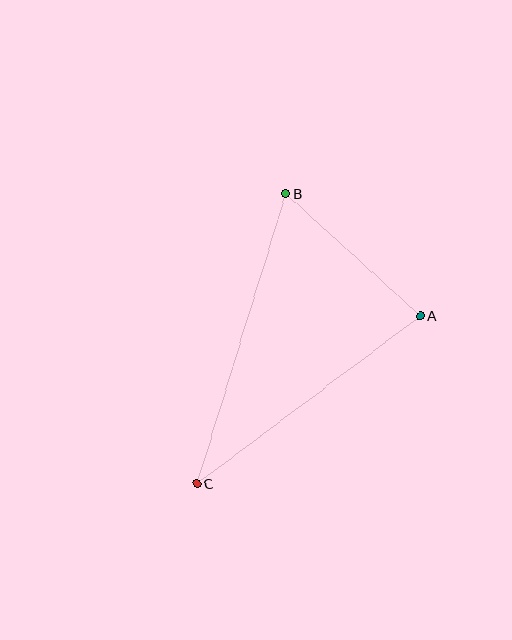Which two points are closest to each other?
Points A and B are closest to each other.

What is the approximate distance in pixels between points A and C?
The distance between A and C is approximately 280 pixels.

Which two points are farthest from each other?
Points B and C are farthest from each other.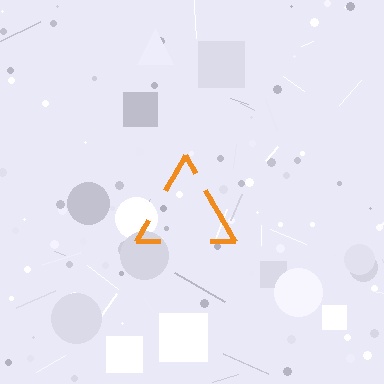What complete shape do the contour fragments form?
The contour fragments form a triangle.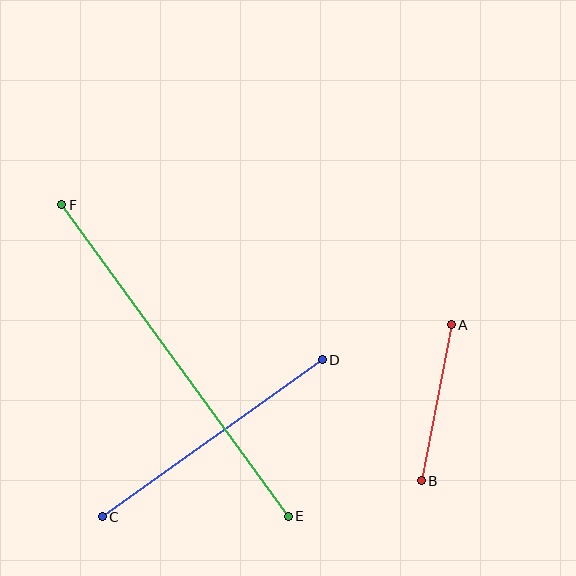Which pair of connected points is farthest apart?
Points E and F are farthest apart.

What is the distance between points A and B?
The distance is approximately 159 pixels.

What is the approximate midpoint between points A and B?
The midpoint is at approximately (436, 403) pixels.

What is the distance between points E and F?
The distance is approximately 385 pixels.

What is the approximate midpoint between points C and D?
The midpoint is at approximately (212, 438) pixels.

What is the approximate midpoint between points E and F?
The midpoint is at approximately (175, 360) pixels.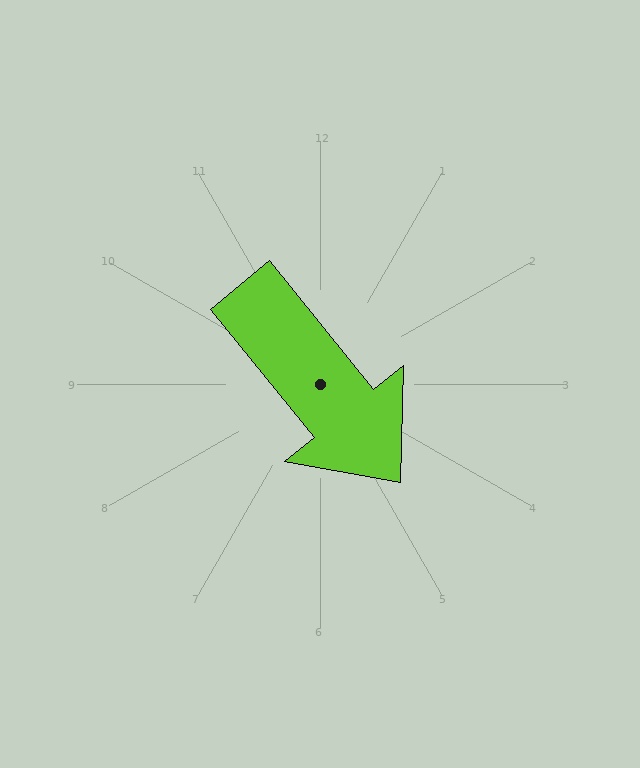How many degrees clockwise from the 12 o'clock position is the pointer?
Approximately 141 degrees.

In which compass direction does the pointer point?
Southeast.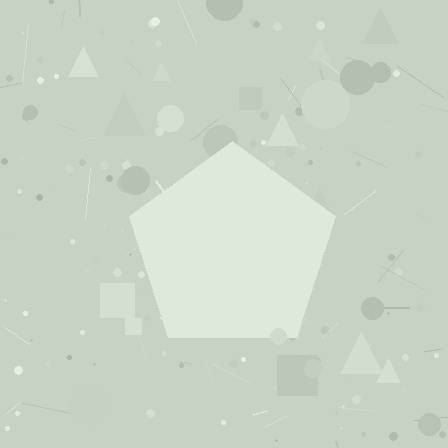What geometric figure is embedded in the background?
A pentagon is embedded in the background.